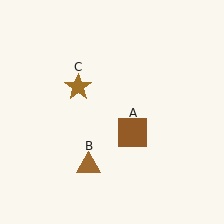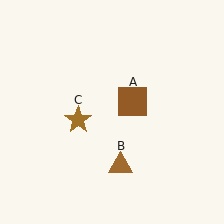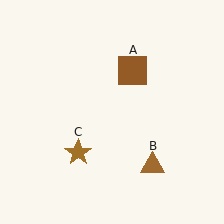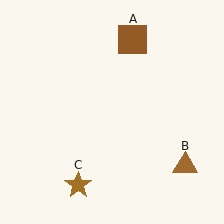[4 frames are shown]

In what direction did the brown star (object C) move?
The brown star (object C) moved down.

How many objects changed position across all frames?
3 objects changed position: brown square (object A), brown triangle (object B), brown star (object C).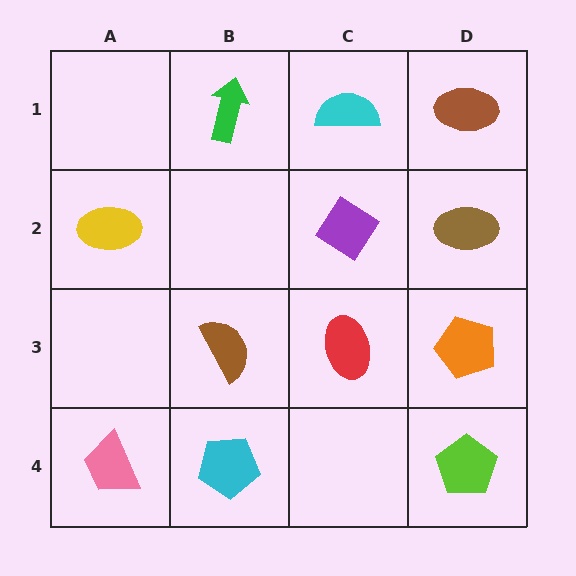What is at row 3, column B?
A brown semicircle.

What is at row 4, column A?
A pink trapezoid.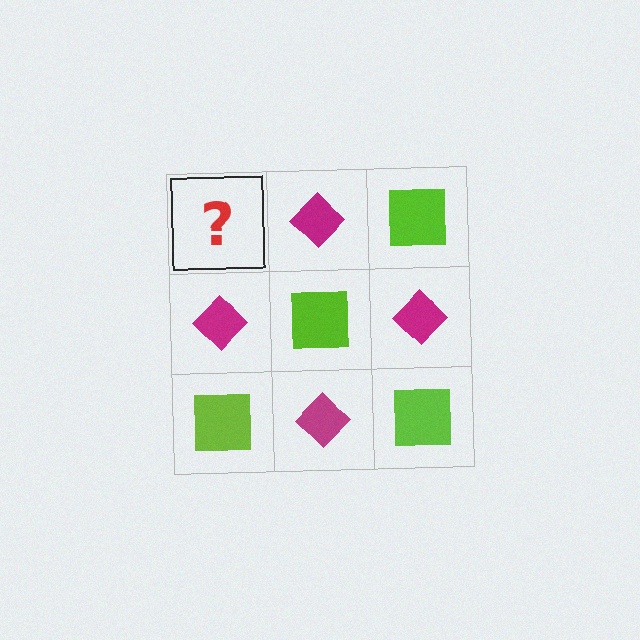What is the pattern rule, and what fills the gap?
The rule is that it alternates lime square and magenta diamond in a checkerboard pattern. The gap should be filled with a lime square.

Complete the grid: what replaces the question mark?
The question mark should be replaced with a lime square.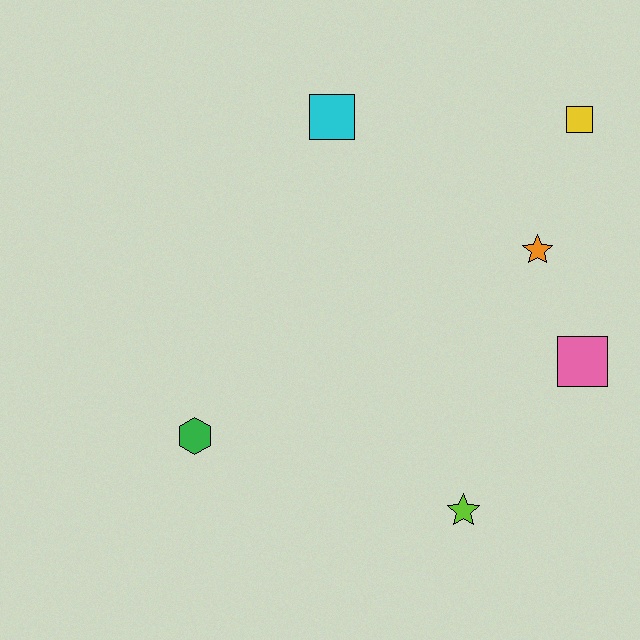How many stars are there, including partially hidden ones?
There are 2 stars.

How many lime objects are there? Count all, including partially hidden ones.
There is 1 lime object.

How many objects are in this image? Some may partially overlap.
There are 6 objects.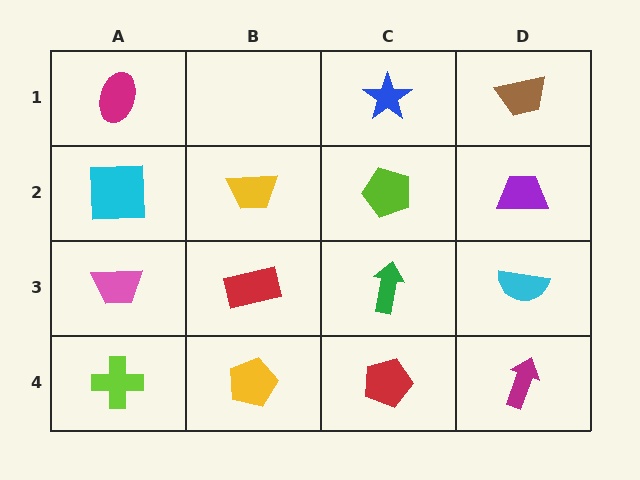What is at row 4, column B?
A yellow pentagon.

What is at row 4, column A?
A lime cross.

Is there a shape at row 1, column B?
No, that cell is empty.